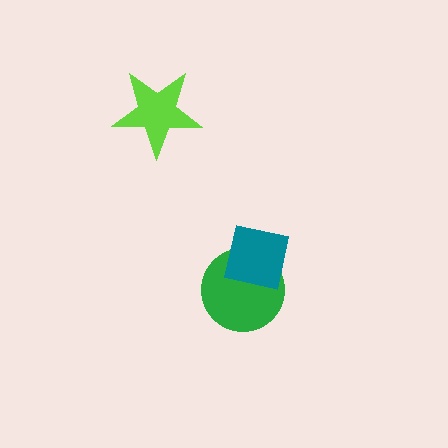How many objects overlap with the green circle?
1 object overlaps with the green circle.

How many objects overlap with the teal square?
1 object overlaps with the teal square.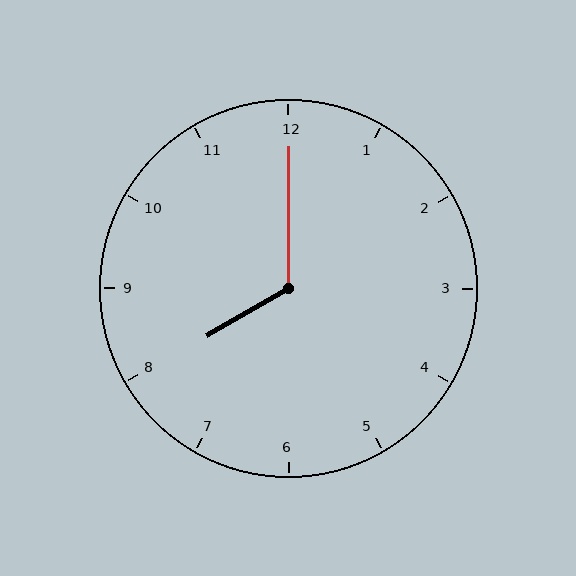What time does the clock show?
8:00.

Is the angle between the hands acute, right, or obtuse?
It is obtuse.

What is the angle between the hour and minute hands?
Approximately 120 degrees.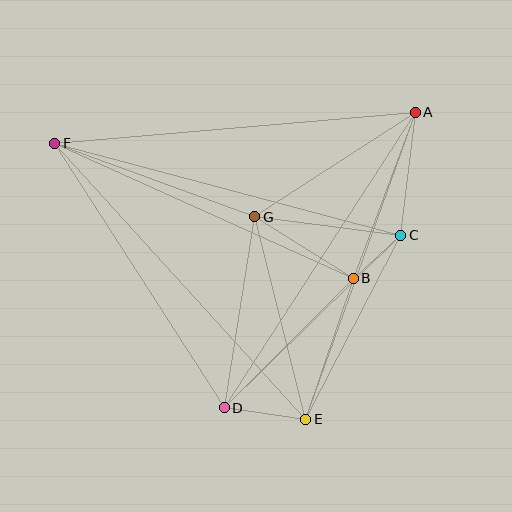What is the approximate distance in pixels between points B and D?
The distance between B and D is approximately 183 pixels.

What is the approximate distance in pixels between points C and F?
The distance between C and F is approximately 358 pixels.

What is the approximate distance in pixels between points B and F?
The distance between B and F is approximately 327 pixels.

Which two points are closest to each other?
Points B and C are closest to each other.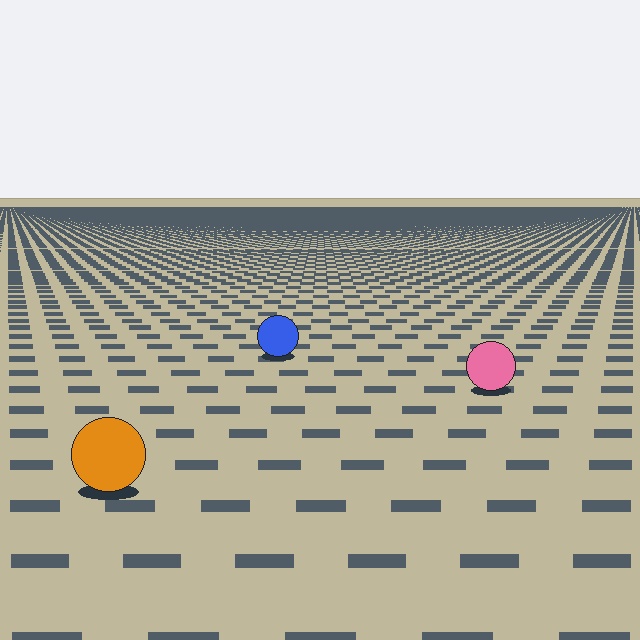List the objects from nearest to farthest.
From nearest to farthest: the orange circle, the pink circle, the blue circle.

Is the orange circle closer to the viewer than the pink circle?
Yes. The orange circle is closer — you can tell from the texture gradient: the ground texture is coarser near it.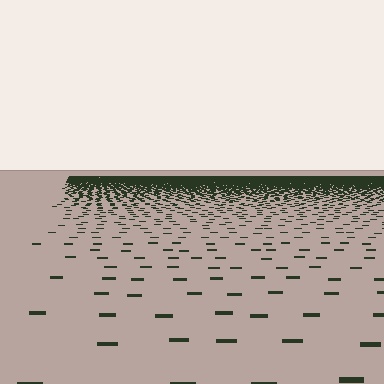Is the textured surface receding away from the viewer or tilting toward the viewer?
The surface is receding away from the viewer. Texture elements get smaller and denser toward the top.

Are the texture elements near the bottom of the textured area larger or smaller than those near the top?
Larger. Near the bottom, elements are closer to the viewer and appear at a bigger on-screen size.